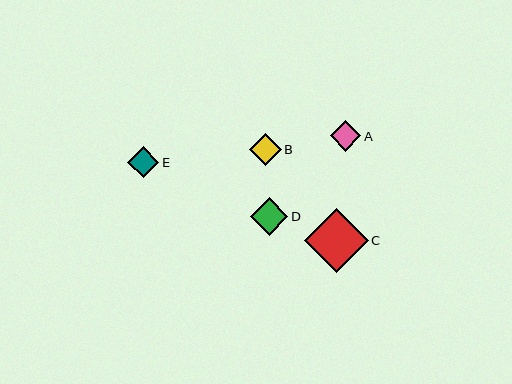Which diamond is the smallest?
Diamond A is the smallest with a size of approximately 30 pixels.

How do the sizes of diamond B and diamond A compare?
Diamond B and diamond A are approximately the same size.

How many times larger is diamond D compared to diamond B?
Diamond D is approximately 1.2 times the size of diamond B.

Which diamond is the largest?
Diamond C is the largest with a size of approximately 63 pixels.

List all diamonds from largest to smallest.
From largest to smallest: C, D, B, E, A.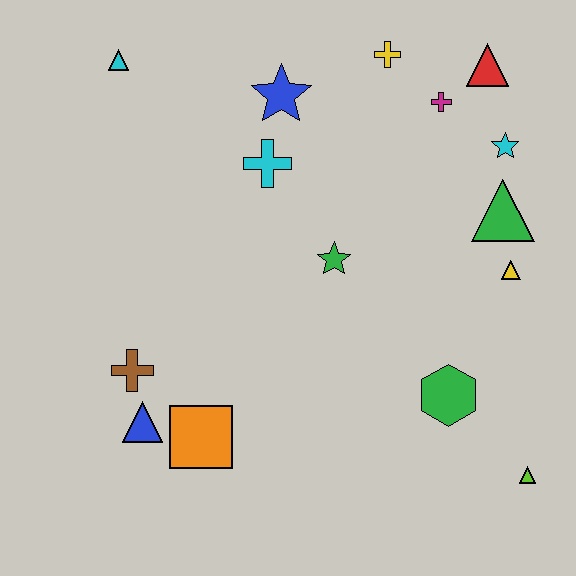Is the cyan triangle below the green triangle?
No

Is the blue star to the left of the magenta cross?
Yes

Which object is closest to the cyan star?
The green triangle is closest to the cyan star.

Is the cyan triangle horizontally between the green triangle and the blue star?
No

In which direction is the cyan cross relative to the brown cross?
The cyan cross is above the brown cross.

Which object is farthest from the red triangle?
The blue triangle is farthest from the red triangle.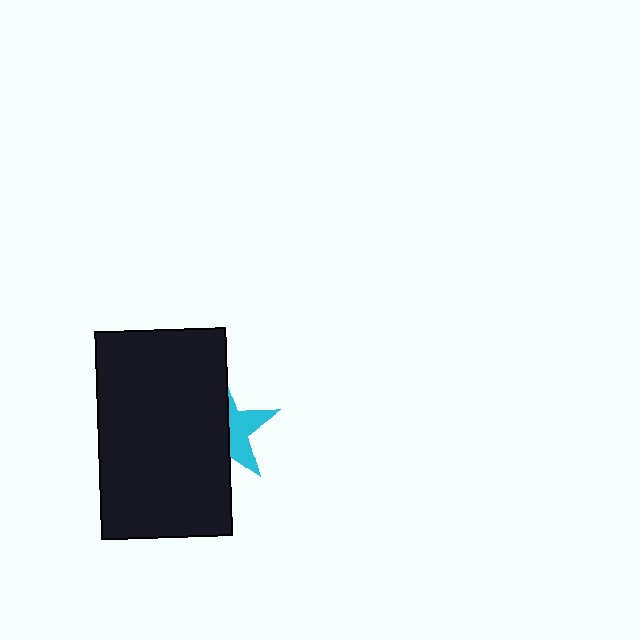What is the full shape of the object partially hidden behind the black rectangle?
The partially hidden object is a cyan star.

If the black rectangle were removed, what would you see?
You would see the complete cyan star.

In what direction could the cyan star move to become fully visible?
The cyan star could move right. That would shift it out from behind the black rectangle entirely.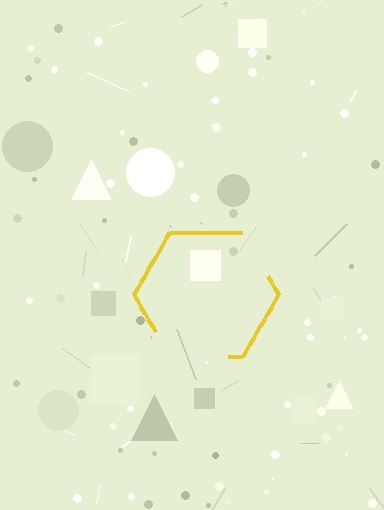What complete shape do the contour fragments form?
The contour fragments form a hexagon.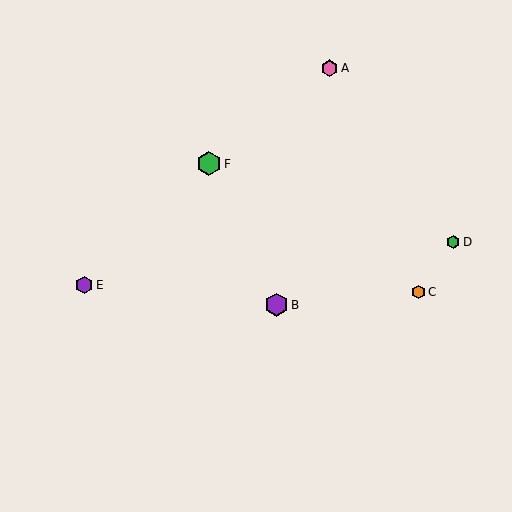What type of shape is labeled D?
Shape D is a green hexagon.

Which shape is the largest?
The green hexagon (labeled F) is the largest.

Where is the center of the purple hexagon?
The center of the purple hexagon is at (84, 285).